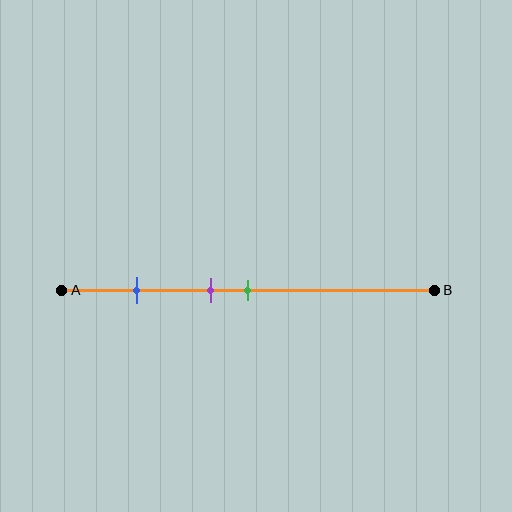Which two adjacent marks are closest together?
The purple and green marks are the closest adjacent pair.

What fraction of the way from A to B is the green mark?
The green mark is approximately 50% (0.5) of the way from A to B.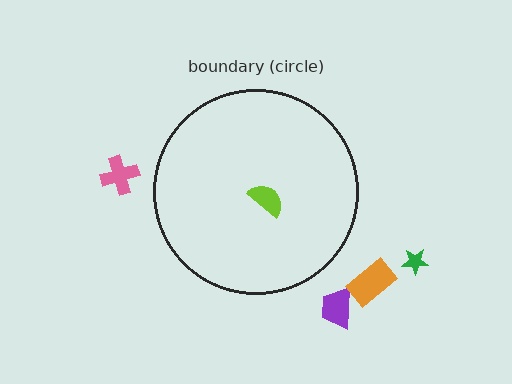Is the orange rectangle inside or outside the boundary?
Outside.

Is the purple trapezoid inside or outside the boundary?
Outside.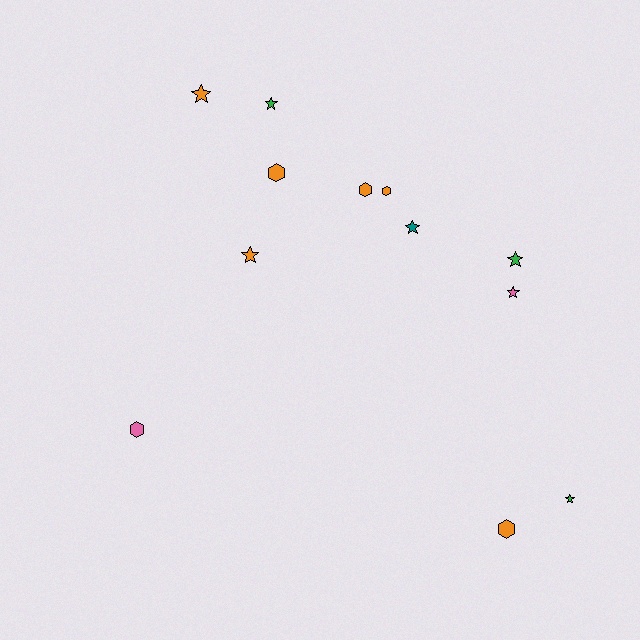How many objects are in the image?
There are 12 objects.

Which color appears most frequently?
Orange, with 6 objects.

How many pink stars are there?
There is 1 pink star.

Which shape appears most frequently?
Star, with 7 objects.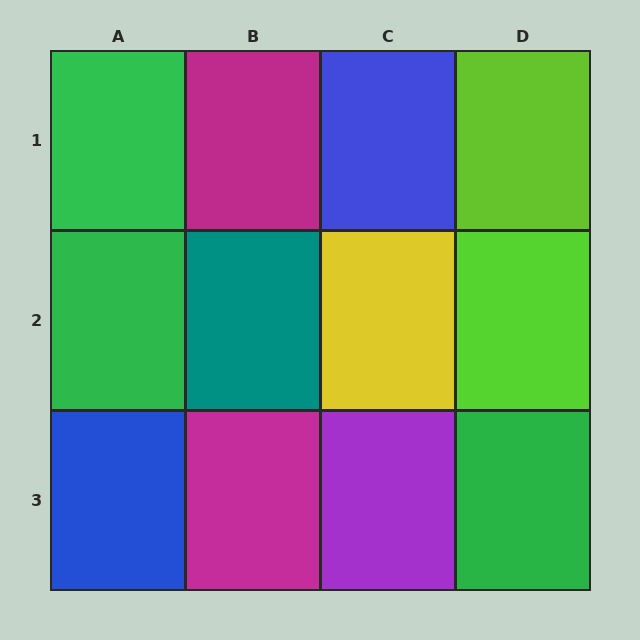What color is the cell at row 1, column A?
Green.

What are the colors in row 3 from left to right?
Blue, magenta, purple, green.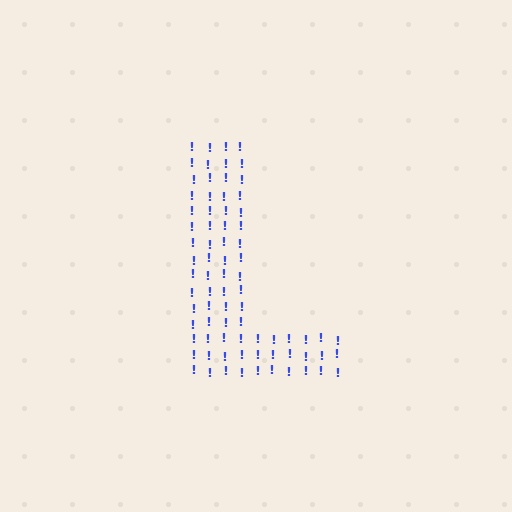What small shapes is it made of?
It is made of small exclamation marks.